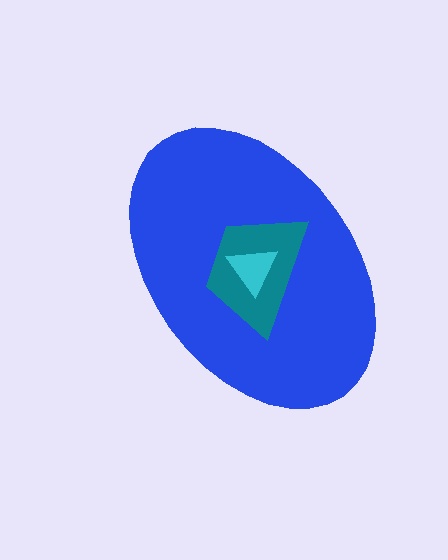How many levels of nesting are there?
3.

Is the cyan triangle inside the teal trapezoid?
Yes.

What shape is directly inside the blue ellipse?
The teal trapezoid.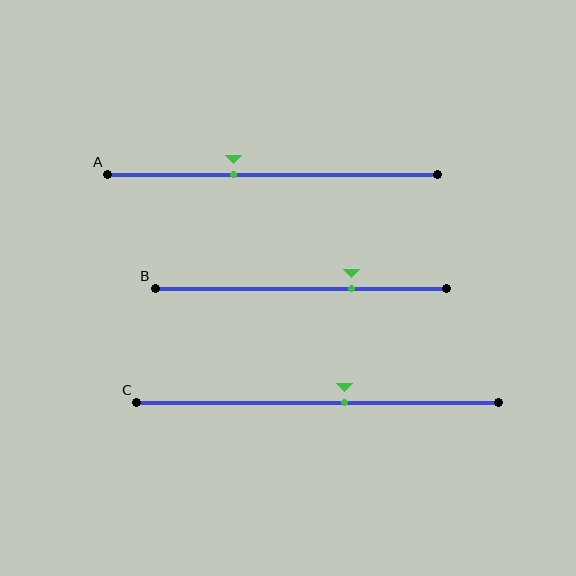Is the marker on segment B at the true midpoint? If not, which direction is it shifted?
No, the marker on segment B is shifted to the right by about 17% of the segment length.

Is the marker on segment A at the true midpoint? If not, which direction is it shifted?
No, the marker on segment A is shifted to the left by about 12% of the segment length.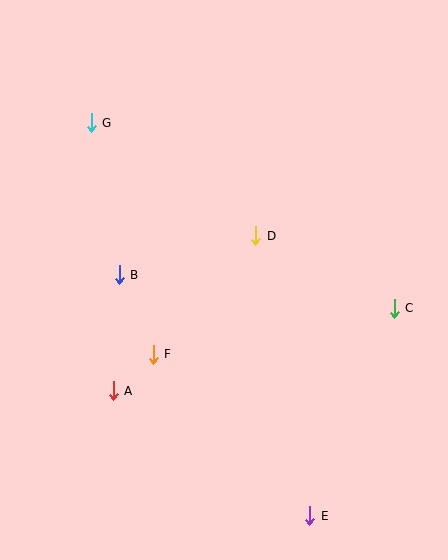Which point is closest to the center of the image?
Point D at (256, 236) is closest to the center.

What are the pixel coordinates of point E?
Point E is at (310, 516).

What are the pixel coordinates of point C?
Point C is at (394, 308).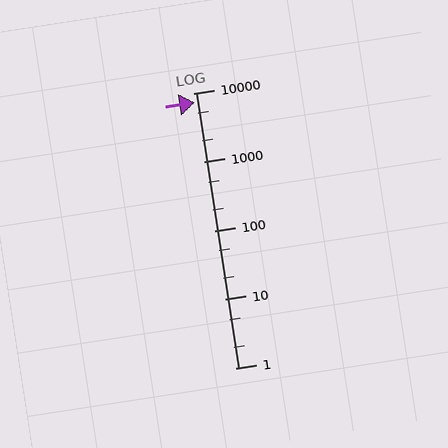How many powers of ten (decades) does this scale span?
The scale spans 4 decades, from 1 to 10000.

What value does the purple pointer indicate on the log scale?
The pointer indicates approximately 7200.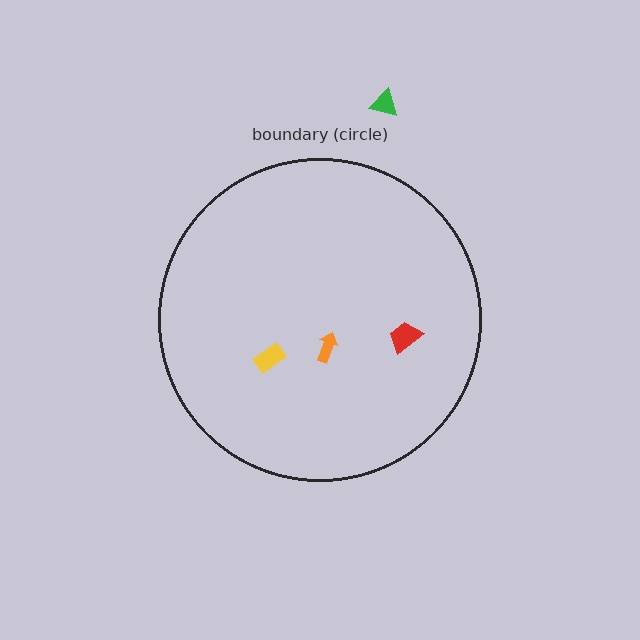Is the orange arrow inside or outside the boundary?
Inside.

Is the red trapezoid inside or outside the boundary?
Inside.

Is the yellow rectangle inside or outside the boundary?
Inside.